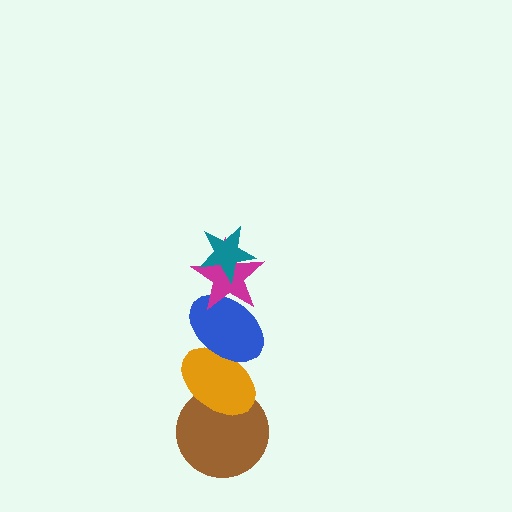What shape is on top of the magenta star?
The teal star is on top of the magenta star.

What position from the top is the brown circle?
The brown circle is 5th from the top.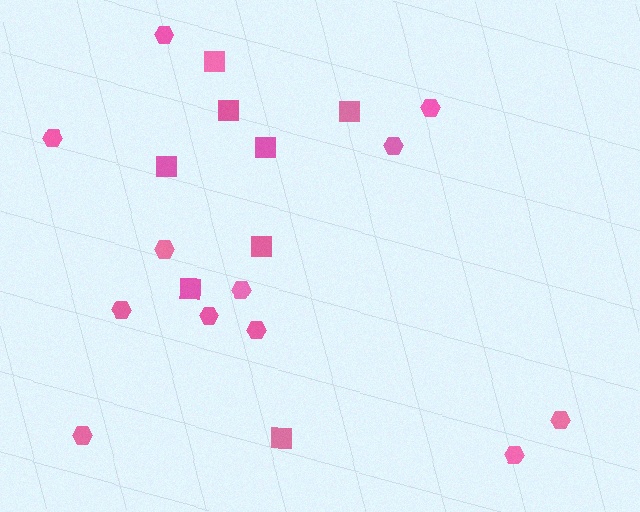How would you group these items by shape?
There are 2 groups: one group of hexagons (12) and one group of squares (8).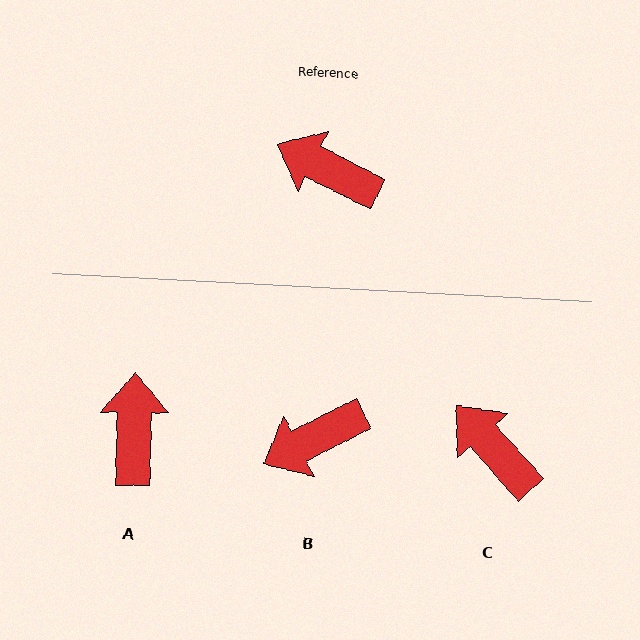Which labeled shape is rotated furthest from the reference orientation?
A, about 64 degrees away.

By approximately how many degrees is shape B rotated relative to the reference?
Approximately 54 degrees counter-clockwise.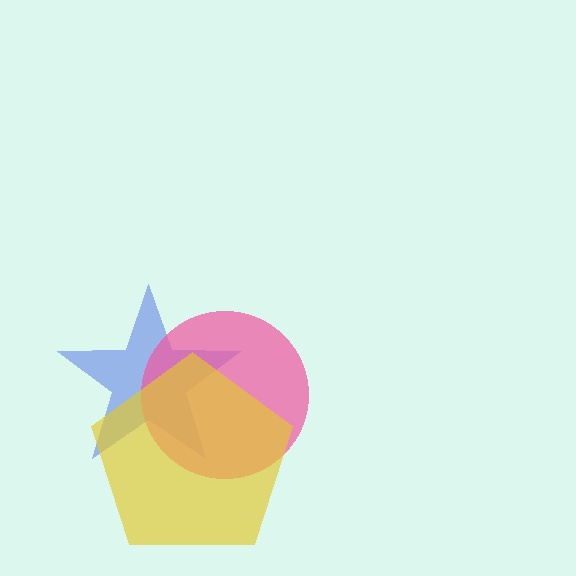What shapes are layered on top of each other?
The layered shapes are: a blue star, a pink circle, a yellow pentagon.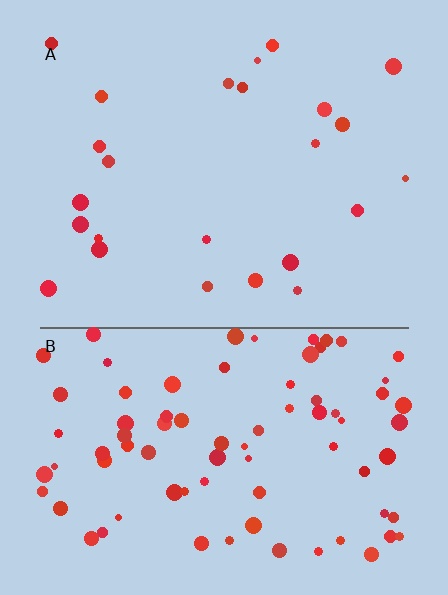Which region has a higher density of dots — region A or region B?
B (the bottom).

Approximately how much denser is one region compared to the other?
Approximately 3.4× — region B over region A.